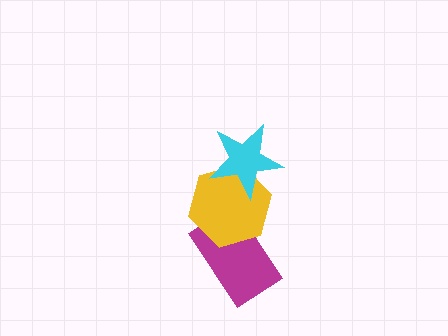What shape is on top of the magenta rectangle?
The yellow hexagon is on top of the magenta rectangle.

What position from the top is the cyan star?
The cyan star is 1st from the top.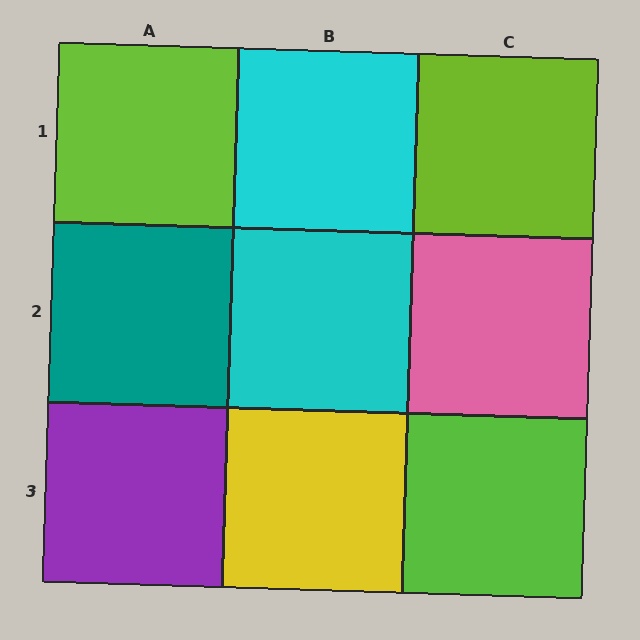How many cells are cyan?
2 cells are cyan.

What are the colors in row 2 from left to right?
Teal, cyan, pink.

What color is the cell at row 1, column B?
Cyan.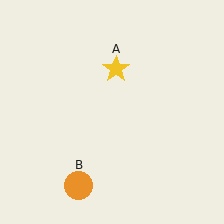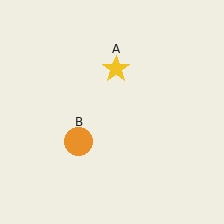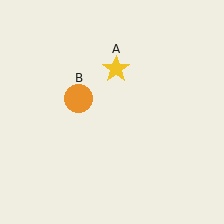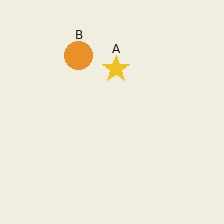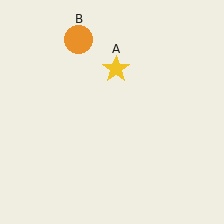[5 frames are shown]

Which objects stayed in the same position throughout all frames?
Yellow star (object A) remained stationary.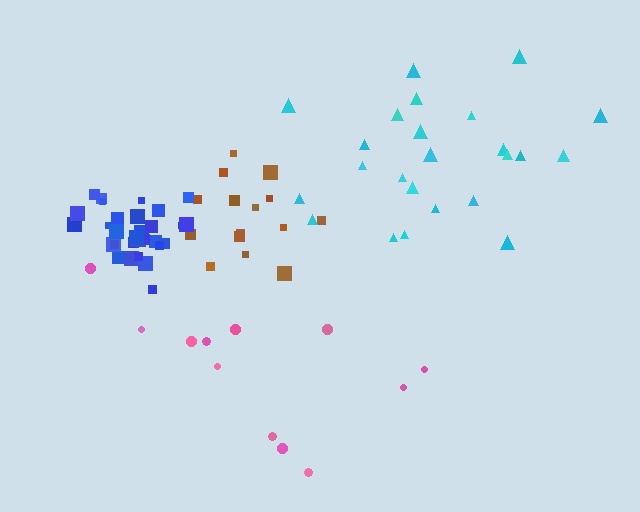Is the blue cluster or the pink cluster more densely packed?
Blue.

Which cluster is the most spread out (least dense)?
Pink.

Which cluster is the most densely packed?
Blue.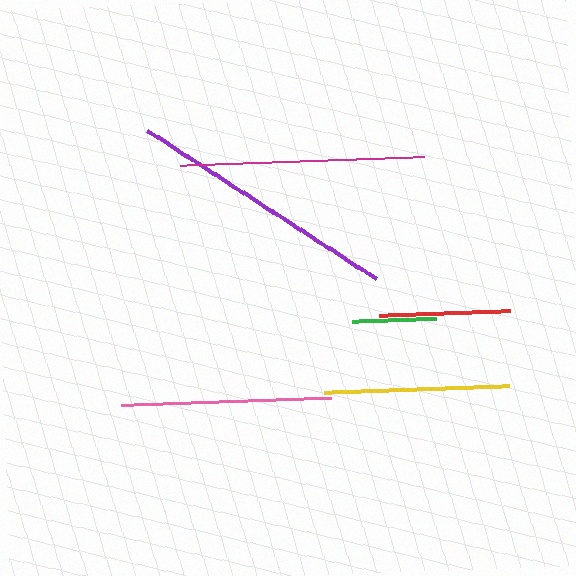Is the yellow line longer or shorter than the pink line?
The pink line is longer than the yellow line.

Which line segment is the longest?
The purple line is the longest at approximately 273 pixels.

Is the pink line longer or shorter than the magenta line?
The magenta line is longer than the pink line.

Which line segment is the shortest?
The green line is the shortest at approximately 84 pixels.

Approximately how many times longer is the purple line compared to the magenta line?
The purple line is approximately 1.1 times the length of the magenta line.